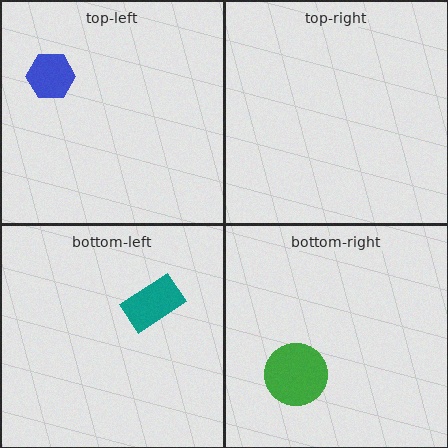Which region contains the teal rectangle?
The bottom-left region.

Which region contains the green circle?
The bottom-right region.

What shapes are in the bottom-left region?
The teal rectangle.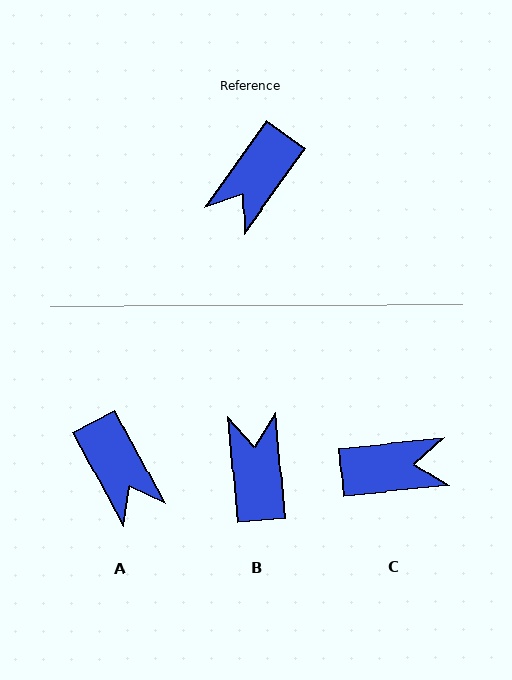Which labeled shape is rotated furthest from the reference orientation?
B, about 140 degrees away.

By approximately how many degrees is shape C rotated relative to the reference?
Approximately 131 degrees counter-clockwise.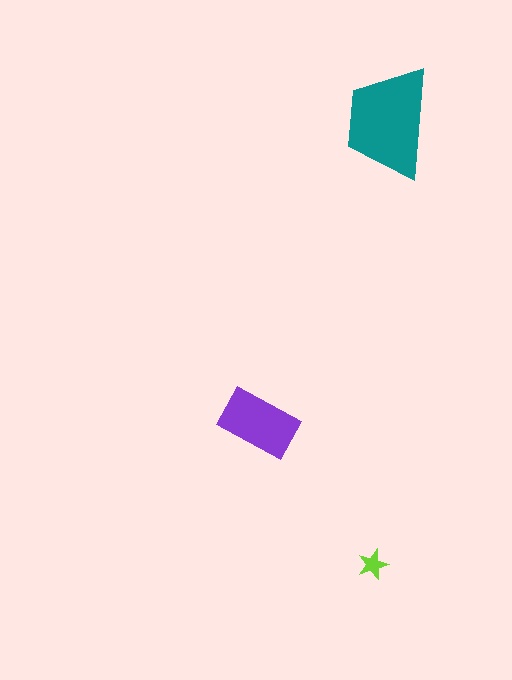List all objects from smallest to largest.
The lime star, the purple rectangle, the teal trapezoid.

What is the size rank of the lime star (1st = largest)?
3rd.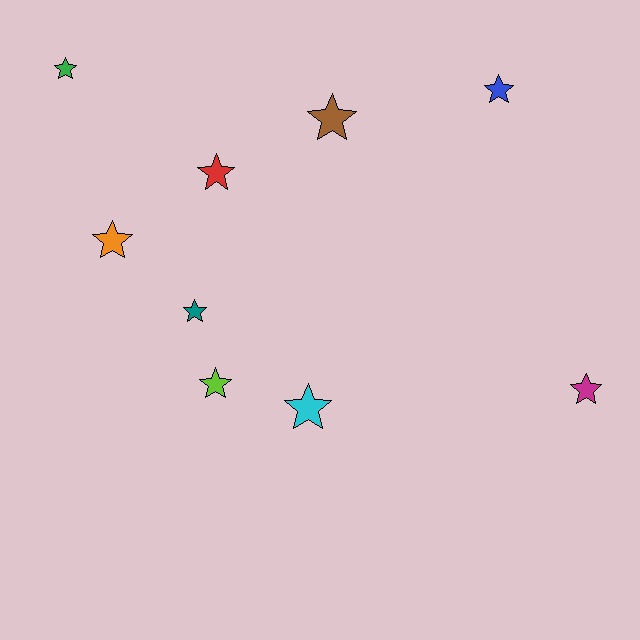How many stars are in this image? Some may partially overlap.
There are 9 stars.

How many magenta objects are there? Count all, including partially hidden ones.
There is 1 magenta object.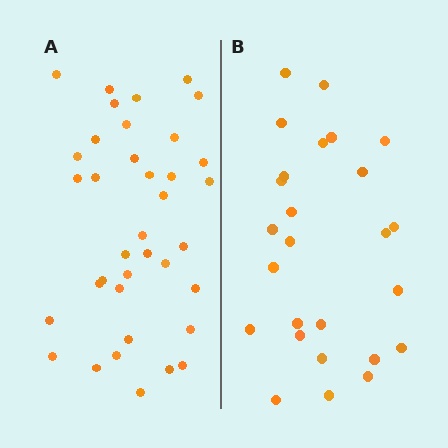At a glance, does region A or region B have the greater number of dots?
Region A (the left region) has more dots.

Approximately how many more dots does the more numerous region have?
Region A has roughly 12 or so more dots than region B.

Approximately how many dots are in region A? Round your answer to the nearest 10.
About 40 dots. (The exact count is 37, which rounds to 40.)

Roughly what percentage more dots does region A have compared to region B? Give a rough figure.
About 40% more.